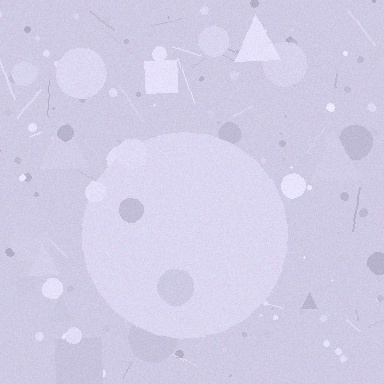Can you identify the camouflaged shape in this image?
The camouflaged shape is a circle.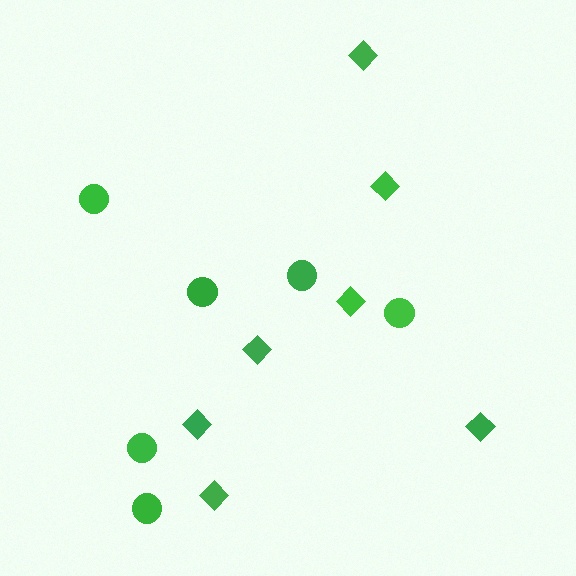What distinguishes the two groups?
There are 2 groups: one group of diamonds (7) and one group of circles (6).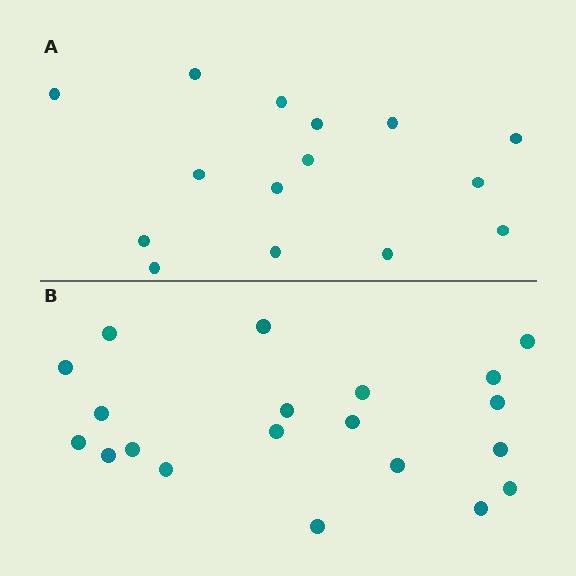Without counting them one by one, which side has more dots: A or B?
Region B (the bottom region) has more dots.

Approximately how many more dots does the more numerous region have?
Region B has about 5 more dots than region A.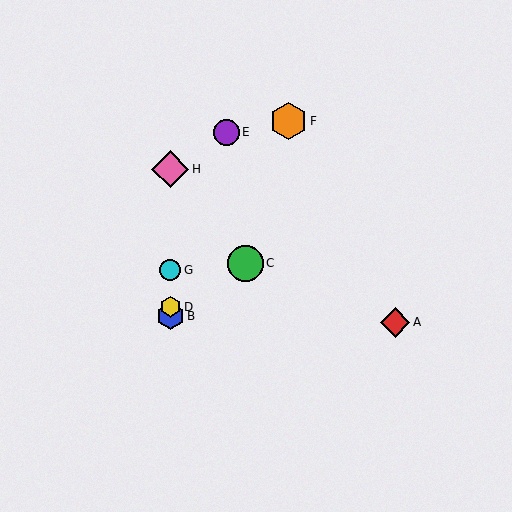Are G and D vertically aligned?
Yes, both are at x≈170.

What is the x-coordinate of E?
Object E is at x≈226.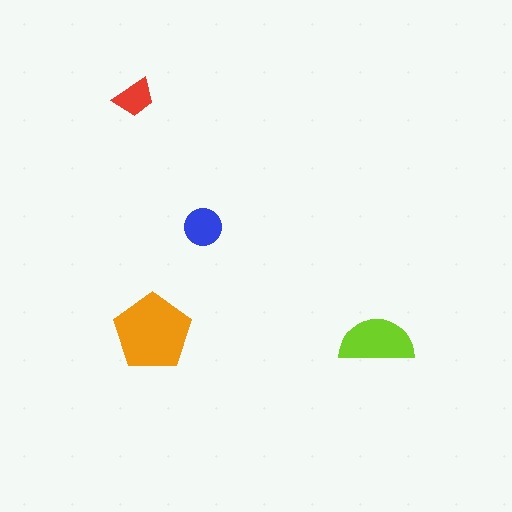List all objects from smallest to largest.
The red trapezoid, the blue circle, the lime semicircle, the orange pentagon.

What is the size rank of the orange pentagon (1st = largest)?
1st.